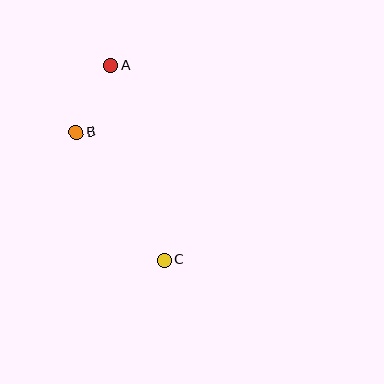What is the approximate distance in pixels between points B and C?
The distance between B and C is approximately 155 pixels.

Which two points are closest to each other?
Points A and B are closest to each other.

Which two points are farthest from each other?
Points A and C are farthest from each other.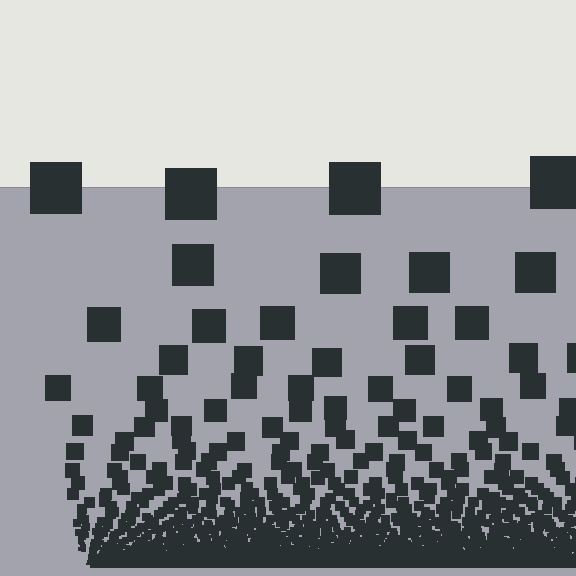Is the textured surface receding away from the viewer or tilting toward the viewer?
The surface appears to tilt toward the viewer. Texture elements get larger and sparser toward the top.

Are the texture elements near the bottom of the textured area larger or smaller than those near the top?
Smaller. The gradient is inverted — elements near the bottom are smaller and denser.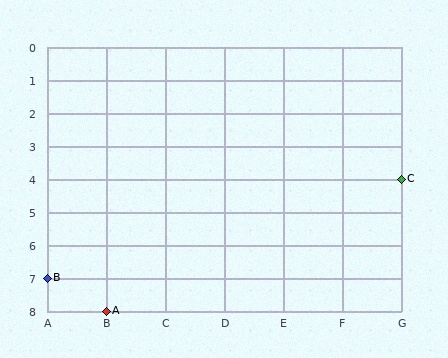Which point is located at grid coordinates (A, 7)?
Point B is at (A, 7).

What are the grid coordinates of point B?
Point B is at grid coordinates (A, 7).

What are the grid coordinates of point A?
Point A is at grid coordinates (B, 8).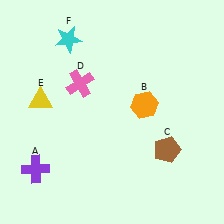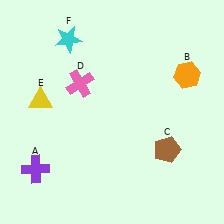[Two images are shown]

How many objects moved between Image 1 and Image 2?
1 object moved between the two images.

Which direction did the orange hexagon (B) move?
The orange hexagon (B) moved right.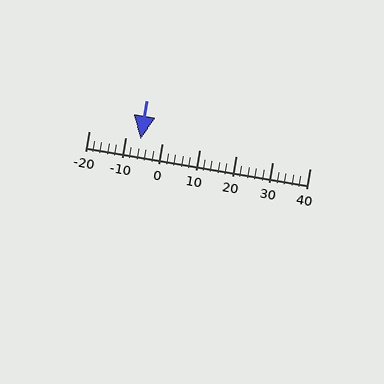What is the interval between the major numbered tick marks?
The major tick marks are spaced 10 units apart.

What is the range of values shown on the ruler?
The ruler shows values from -20 to 40.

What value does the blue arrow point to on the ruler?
The blue arrow points to approximately -6.